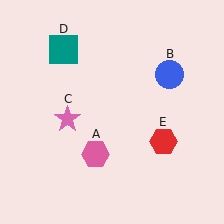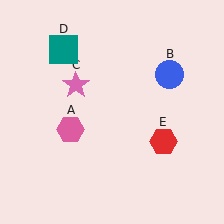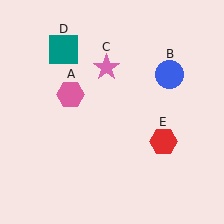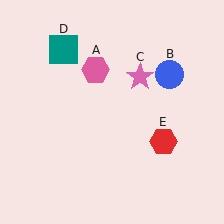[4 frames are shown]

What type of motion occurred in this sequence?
The pink hexagon (object A), pink star (object C) rotated clockwise around the center of the scene.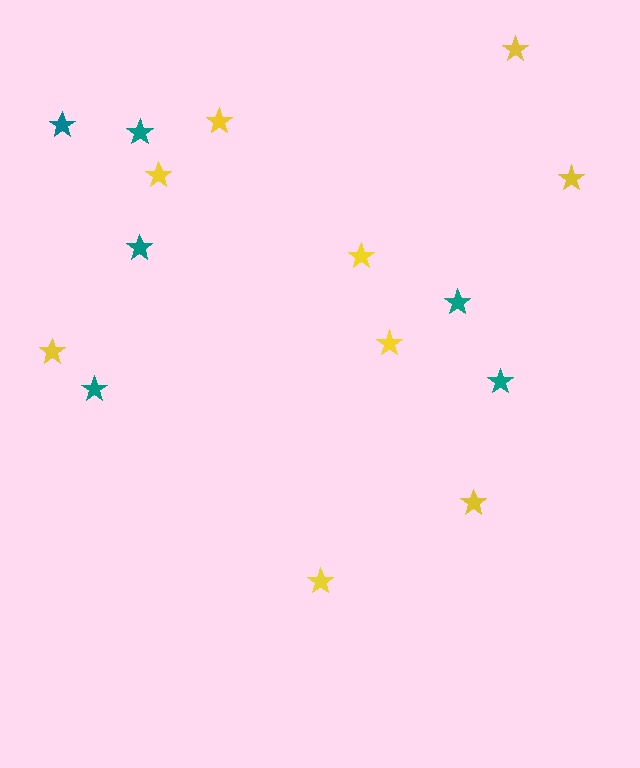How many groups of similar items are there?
There are 2 groups: one group of yellow stars (9) and one group of teal stars (6).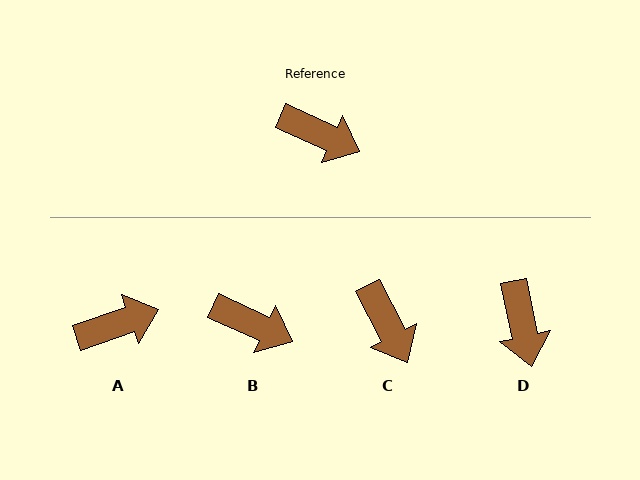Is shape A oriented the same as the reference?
No, it is off by about 43 degrees.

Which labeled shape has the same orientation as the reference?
B.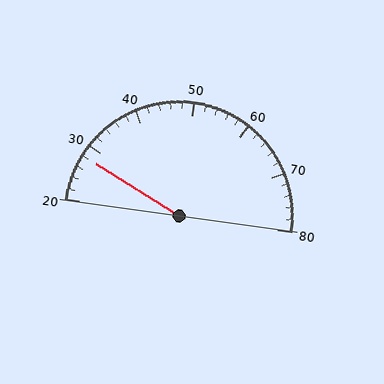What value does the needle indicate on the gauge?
The needle indicates approximately 28.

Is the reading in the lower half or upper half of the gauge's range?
The reading is in the lower half of the range (20 to 80).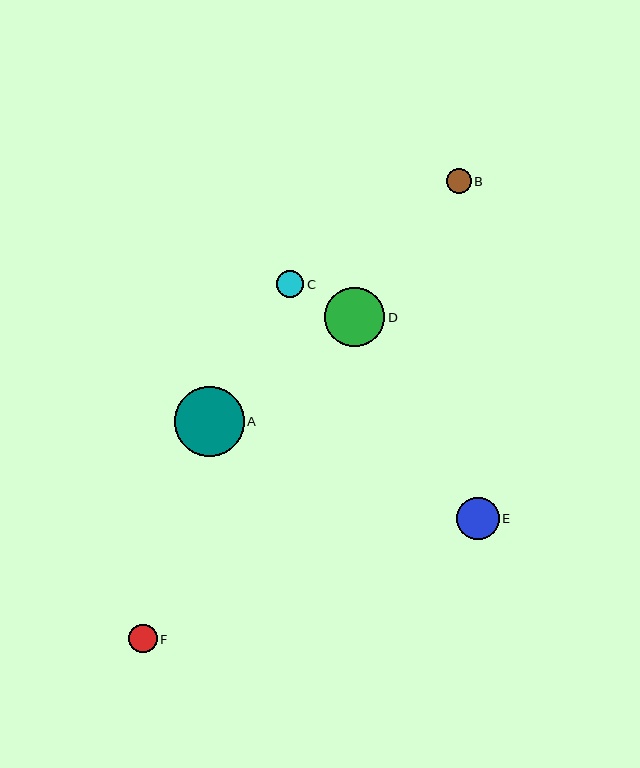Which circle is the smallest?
Circle B is the smallest with a size of approximately 25 pixels.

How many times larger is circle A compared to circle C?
Circle A is approximately 2.6 times the size of circle C.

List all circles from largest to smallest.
From largest to smallest: A, D, E, F, C, B.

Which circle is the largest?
Circle A is the largest with a size of approximately 70 pixels.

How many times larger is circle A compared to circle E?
Circle A is approximately 1.7 times the size of circle E.